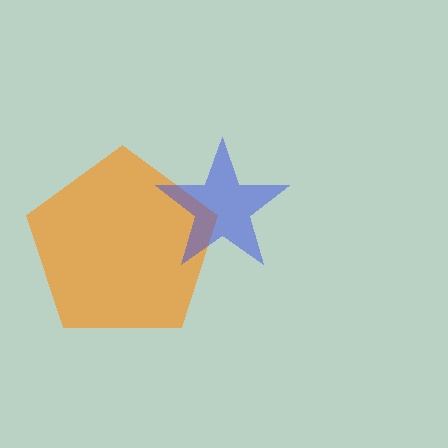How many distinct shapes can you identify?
There are 2 distinct shapes: an orange pentagon, a blue star.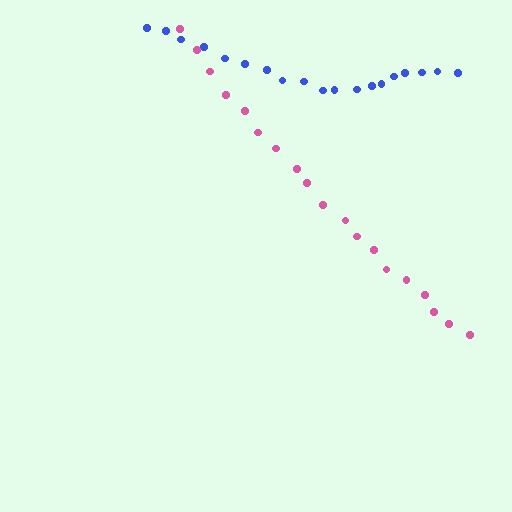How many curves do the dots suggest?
There are 2 distinct paths.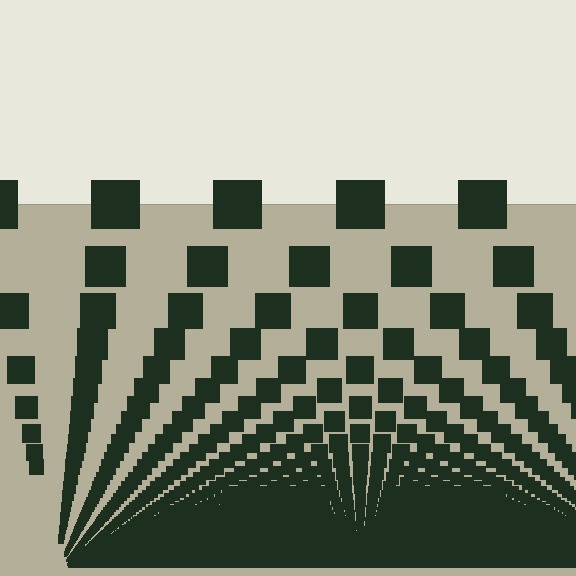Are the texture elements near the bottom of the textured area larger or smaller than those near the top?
Smaller. The gradient is inverted — elements near the bottom are smaller and denser.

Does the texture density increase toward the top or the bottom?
Density increases toward the bottom.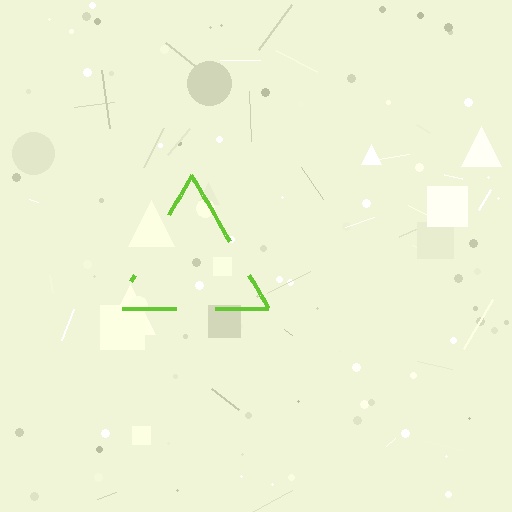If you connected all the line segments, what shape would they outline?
They would outline a triangle.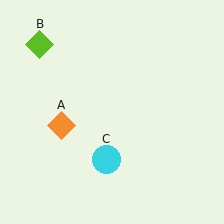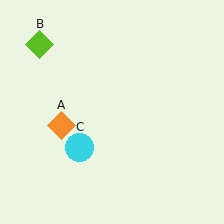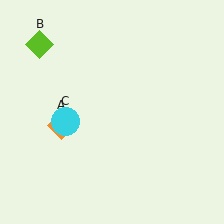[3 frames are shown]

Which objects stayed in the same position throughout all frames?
Orange diamond (object A) and lime diamond (object B) remained stationary.